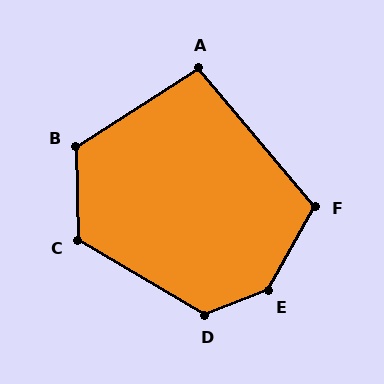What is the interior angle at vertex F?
Approximately 111 degrees (obtuse).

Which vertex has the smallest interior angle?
A, at approximately 97 degrees.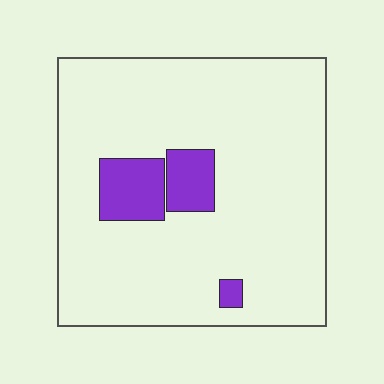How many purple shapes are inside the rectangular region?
3.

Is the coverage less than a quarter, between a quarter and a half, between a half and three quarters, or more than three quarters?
Less than a quarter.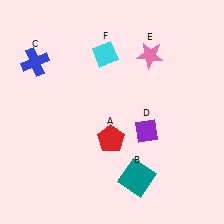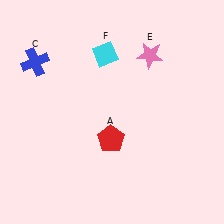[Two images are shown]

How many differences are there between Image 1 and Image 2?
There are 2 differences between the two images.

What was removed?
The teal square (B), the purple diamond (D) were removed in Image 2.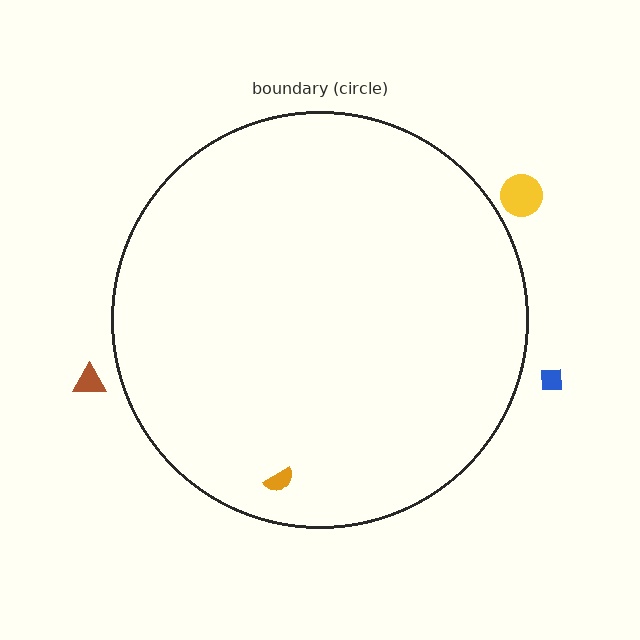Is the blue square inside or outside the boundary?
Outside.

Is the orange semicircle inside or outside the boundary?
Inside.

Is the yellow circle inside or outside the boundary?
Outside.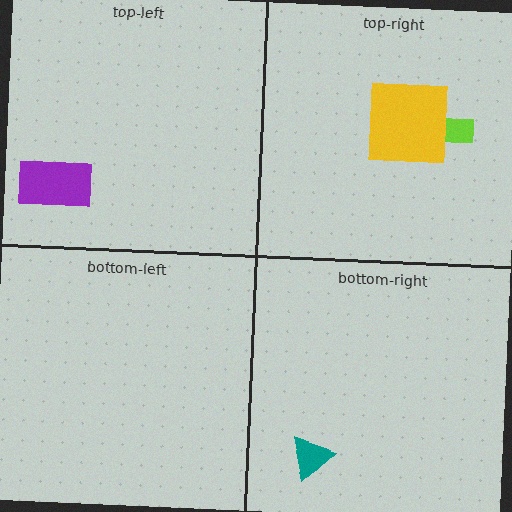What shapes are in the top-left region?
The purple rectangle.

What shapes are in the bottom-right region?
The teal triangle.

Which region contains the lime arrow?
The top-right region.